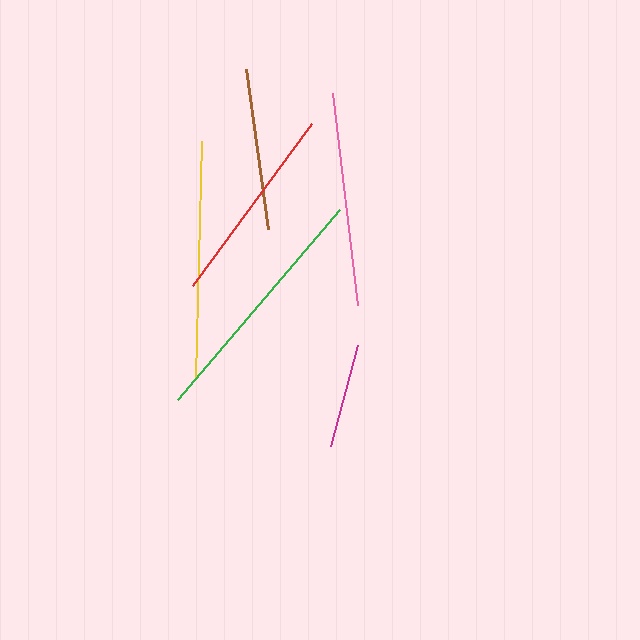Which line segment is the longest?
The green line is the longest at approximately 250 pixels.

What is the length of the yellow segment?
The yellow segment is approximately 236 pixels long.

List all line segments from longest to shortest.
From longest to shortest: green, yellow, pink, red, brown, magenta.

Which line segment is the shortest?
The magenta line is the shortest at approximately 104 pixels.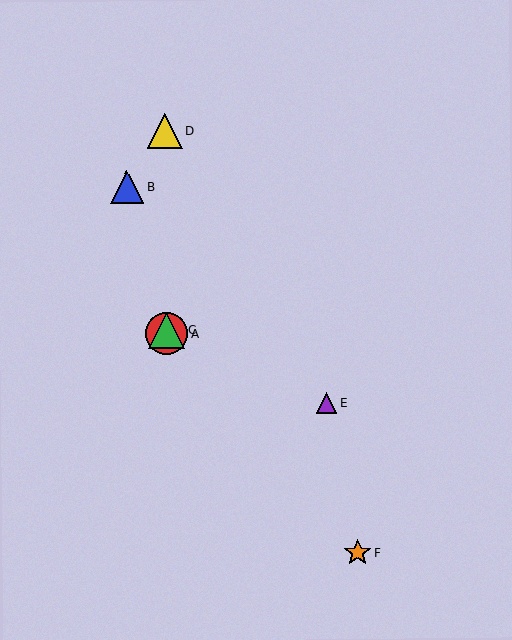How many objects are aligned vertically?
3 objects (A, C, D) are aligned vertically.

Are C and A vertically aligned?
Yes, both are at x≈167.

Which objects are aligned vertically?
Objects A, C, D are aligned vertically.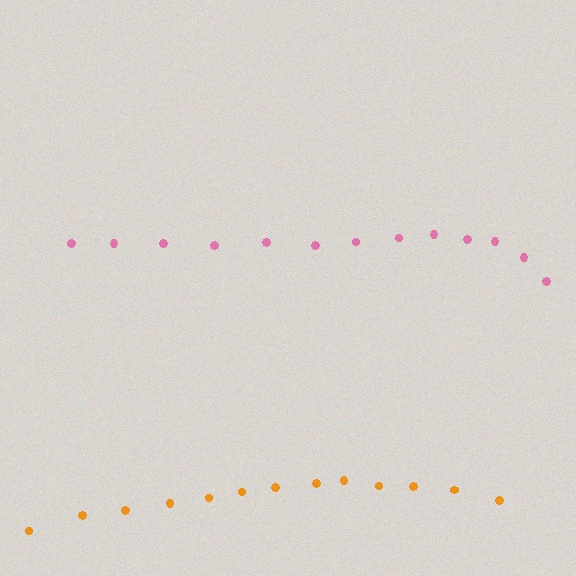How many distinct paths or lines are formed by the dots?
There are 2 distinct paths.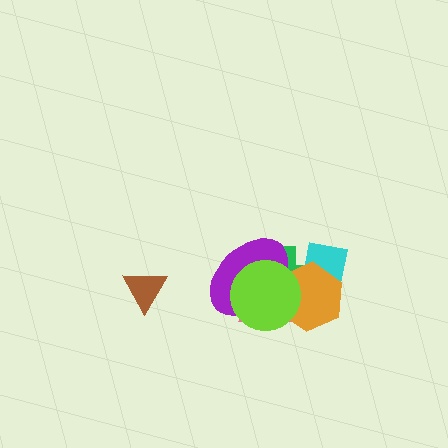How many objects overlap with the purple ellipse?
4 objects overlap with the purple ellipse.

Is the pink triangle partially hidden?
Yes, it is partially covered by another shape.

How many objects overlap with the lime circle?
5 objects overlap with the lime circle.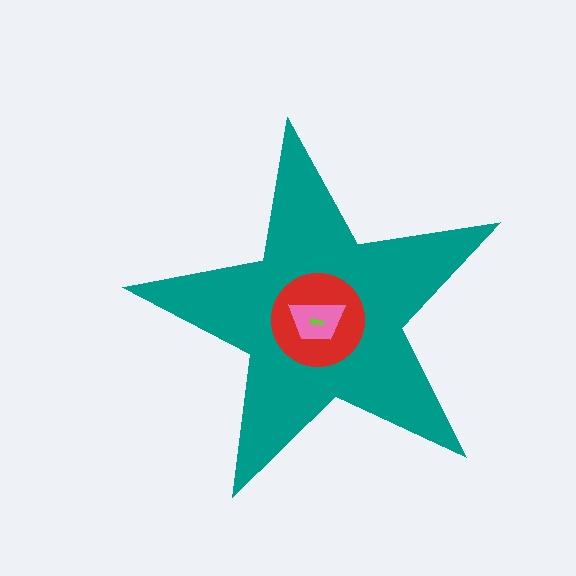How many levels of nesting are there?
4.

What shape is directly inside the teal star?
The red circle.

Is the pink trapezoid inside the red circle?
Yes.